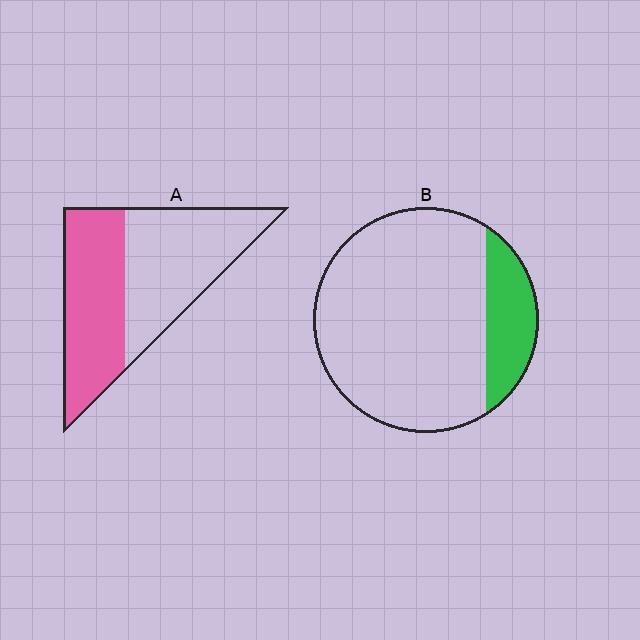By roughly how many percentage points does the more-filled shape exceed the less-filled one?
By roughly 30 percentage points (A over B).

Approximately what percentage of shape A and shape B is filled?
A is approximately 45% and B is approximately 20%.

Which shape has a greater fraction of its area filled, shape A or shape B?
Shape A.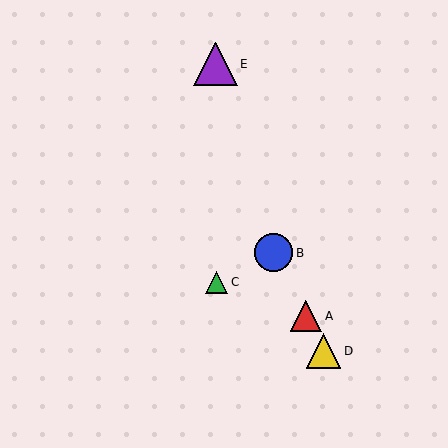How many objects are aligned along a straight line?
3 objects (A, B, D) are aligned along a straight line.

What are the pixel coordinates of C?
Object C is at (217, 282).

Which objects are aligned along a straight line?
Objects A, B, D are aligned along a straight line.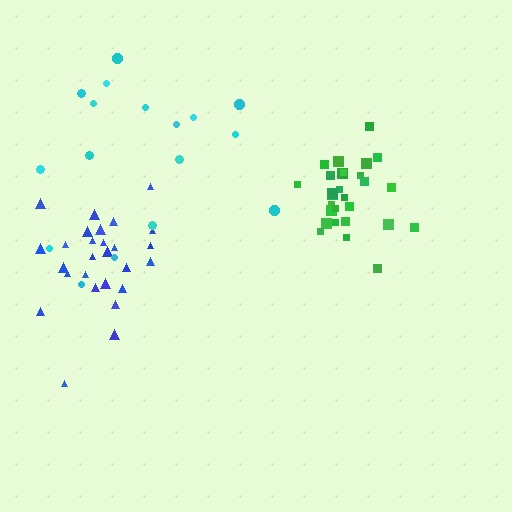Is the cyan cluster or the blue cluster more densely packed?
Blue.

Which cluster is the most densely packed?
Green.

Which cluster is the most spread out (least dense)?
Cyan.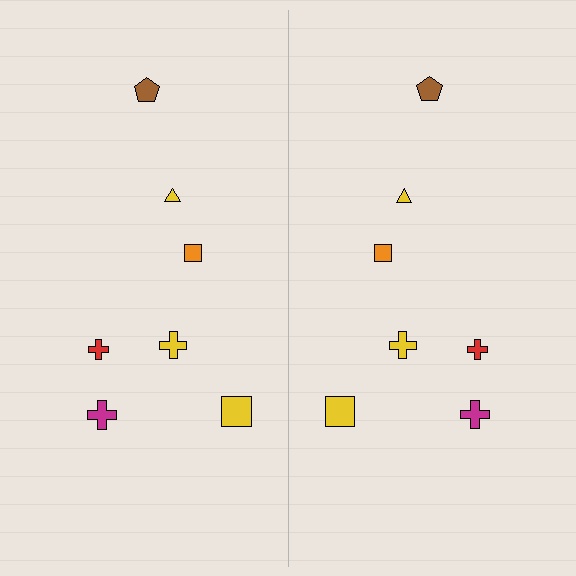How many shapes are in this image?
There are 14 shapes in this image.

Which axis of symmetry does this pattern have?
The pattern has a vertical axis of symmetry running through the center of the image.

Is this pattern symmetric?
Yes, this pattern has bilateral (reflection) symmetry.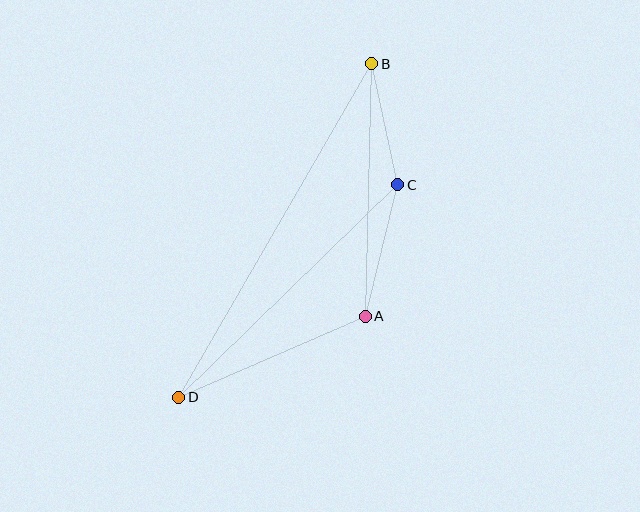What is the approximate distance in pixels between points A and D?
The distance between A and D is approximately 203 pixels.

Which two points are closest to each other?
Points B and C are closest to each other.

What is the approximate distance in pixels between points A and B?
The distance between A and B is approximately 253 pixels.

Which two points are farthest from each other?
Points B and D are farthest from each other.